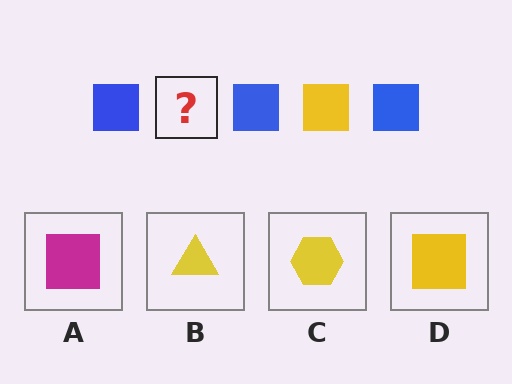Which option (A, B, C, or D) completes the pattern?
D.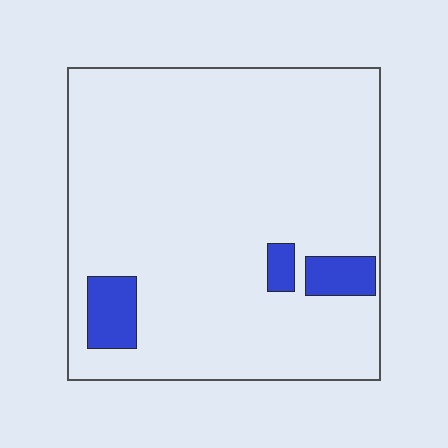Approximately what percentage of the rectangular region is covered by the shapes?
Approximately 10%.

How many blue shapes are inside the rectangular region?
3.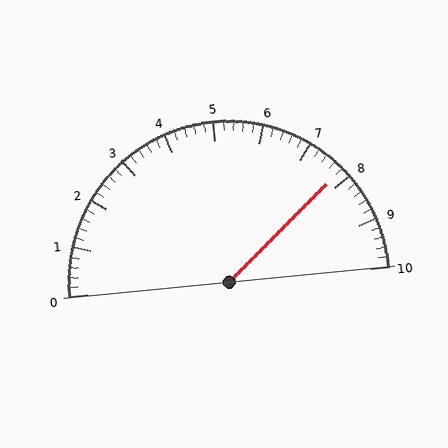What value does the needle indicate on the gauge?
The needle indicates approximately 7.8.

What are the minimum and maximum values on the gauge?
The gauge ranges from 0 to 10.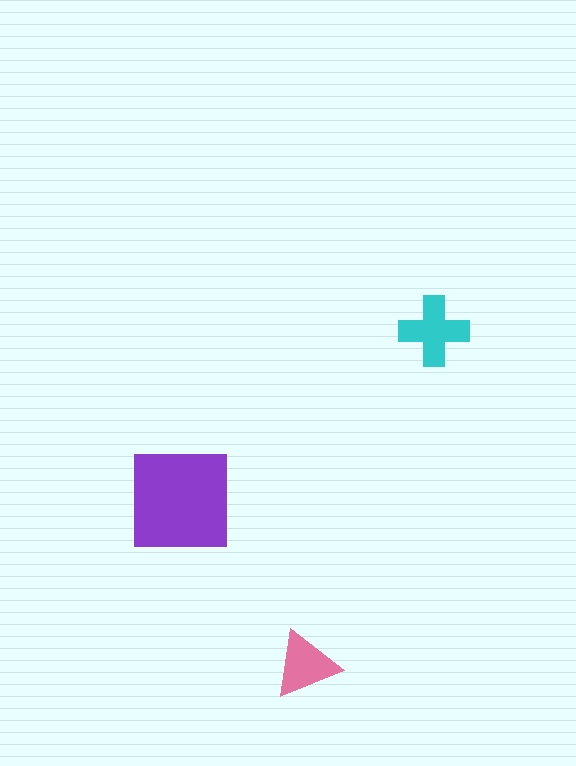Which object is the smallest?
The pink triangle.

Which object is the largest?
The purple square.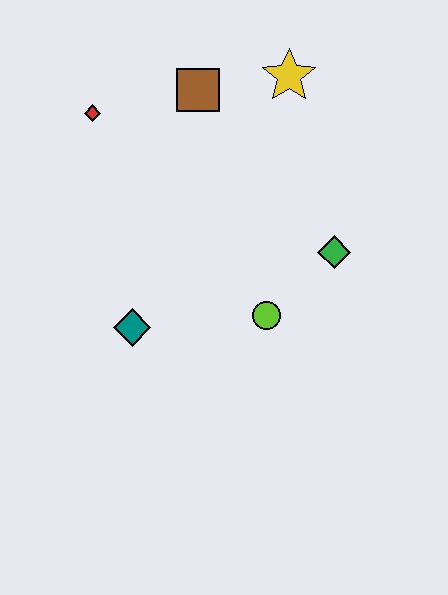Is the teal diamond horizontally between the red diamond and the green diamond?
Yes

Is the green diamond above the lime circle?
Yes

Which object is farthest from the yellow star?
The teal diamond is farthest from the yellow star.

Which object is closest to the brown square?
The yellow star is closest to the brown square.